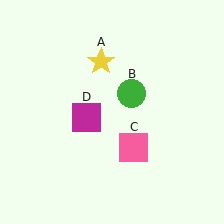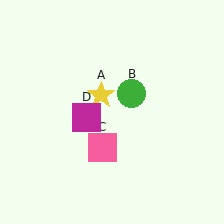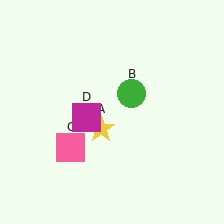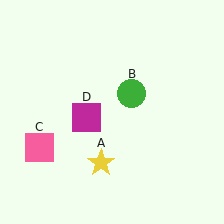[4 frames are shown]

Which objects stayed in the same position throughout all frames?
Green circle (object B) and magenta square (object D) remained stationary.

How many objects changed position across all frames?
2 objects changed position: yellow star (object A), pink square (object C).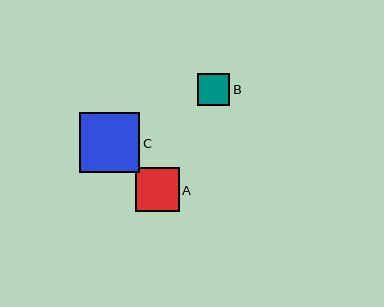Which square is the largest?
Square C is the largest with a size of approximately 60 pixels.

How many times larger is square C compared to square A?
Square C is approximately 1.4 times the size of square A.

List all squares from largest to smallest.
From largest to smallest: C, A, B.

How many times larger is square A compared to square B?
Square A is approximately 1.4 times the size of square B.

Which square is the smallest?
Square B is the smallest with a size of approximately 32 pixels.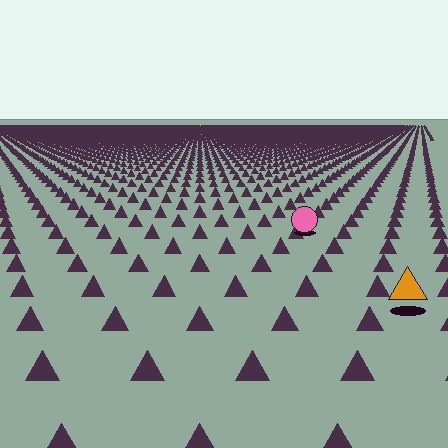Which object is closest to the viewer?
The orange triangle is closest. The texture marks near it are larger and more spread out.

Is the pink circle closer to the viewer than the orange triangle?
No. The orange triangle is closer — you can tell from the texture gradient: the ground texture is coarser near it.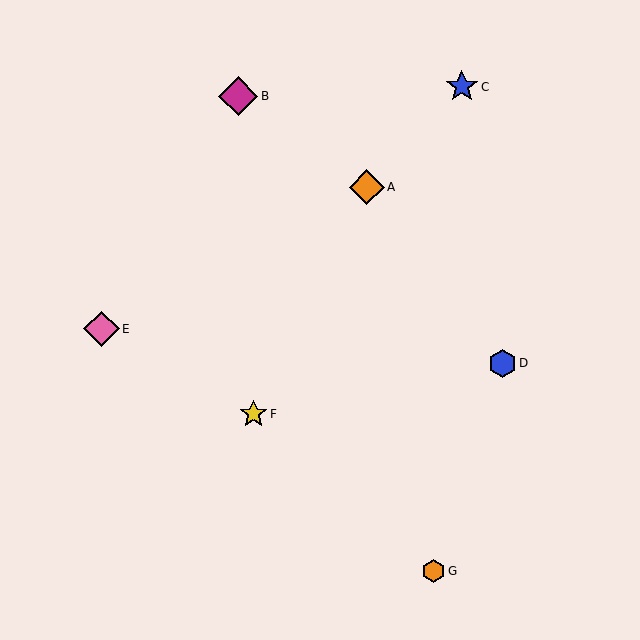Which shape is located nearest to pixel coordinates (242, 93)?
The magenta diamond (labeled B) at (238, 96) is nearest to that location.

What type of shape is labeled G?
Shape G is an orange hexagon.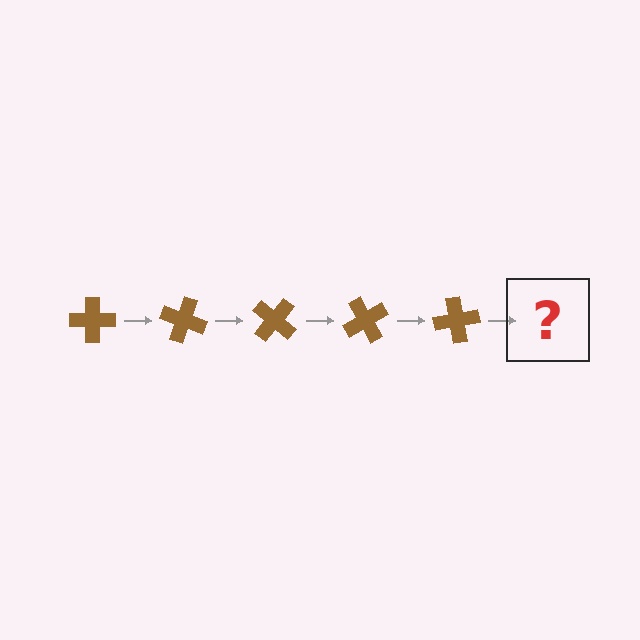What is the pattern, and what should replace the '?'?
The pattern is that the cross rotates 20 degrees each step. The '?' should be a brown cross rotated 100 degrees.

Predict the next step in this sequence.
The next step is a brown cross rotated 100 degrees.